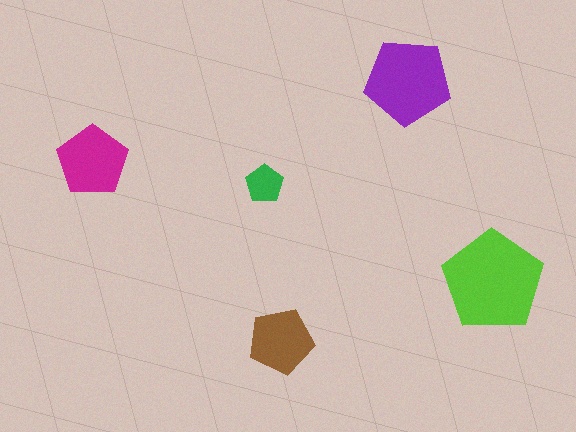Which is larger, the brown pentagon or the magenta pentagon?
The magenta one.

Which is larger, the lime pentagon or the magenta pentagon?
The lime one.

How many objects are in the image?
There are 5 objects in the image.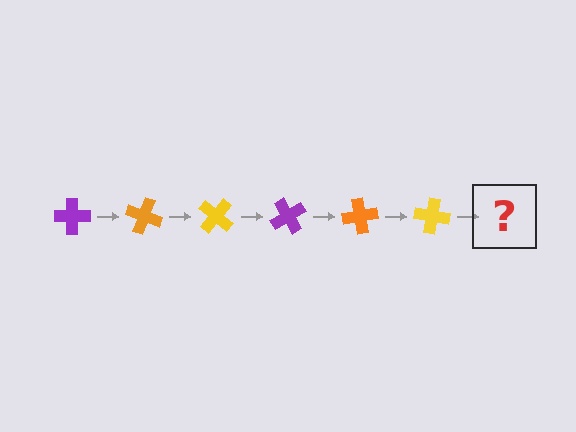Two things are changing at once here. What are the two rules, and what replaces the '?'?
The two rules are that it rotates 20 degrees each step and the color cycles through purple, orange, and yellow. The '?' should be a purple cross, rotated 120 degrees from the start.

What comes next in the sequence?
The next element should be a purple cross, rotated 120 degrees from the start.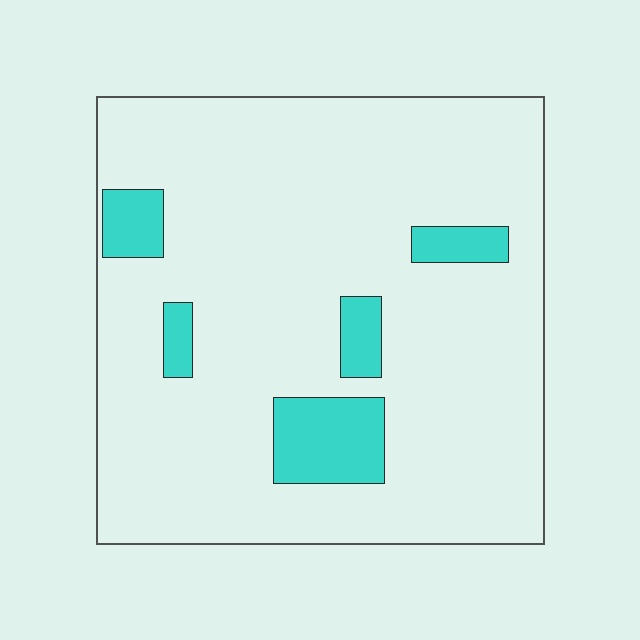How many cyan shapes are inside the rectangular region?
5.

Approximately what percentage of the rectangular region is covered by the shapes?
Approximately 10%.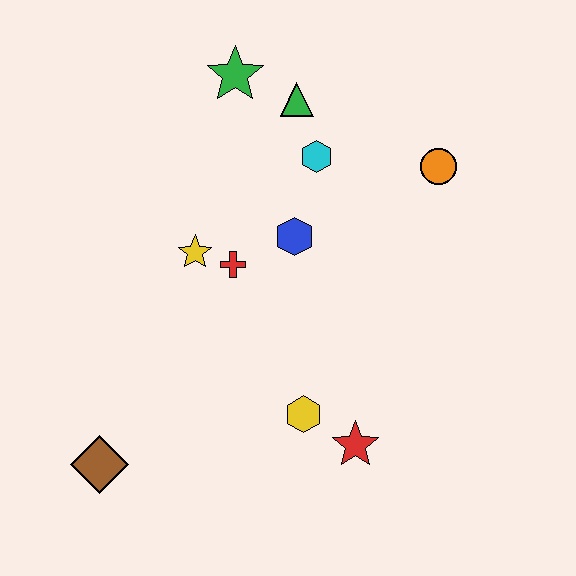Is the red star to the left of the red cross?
No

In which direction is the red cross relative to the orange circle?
The red cross is to the left of the orange circle.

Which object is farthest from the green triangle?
The brown diamond is farthest from the green triangle.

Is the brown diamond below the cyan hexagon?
Yes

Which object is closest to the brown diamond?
The yellow hexagon is closest to the brown diamond.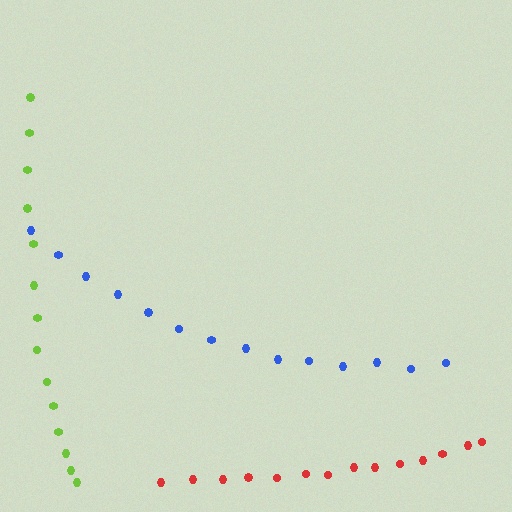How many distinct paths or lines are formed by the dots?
There are 3 distinct paths.